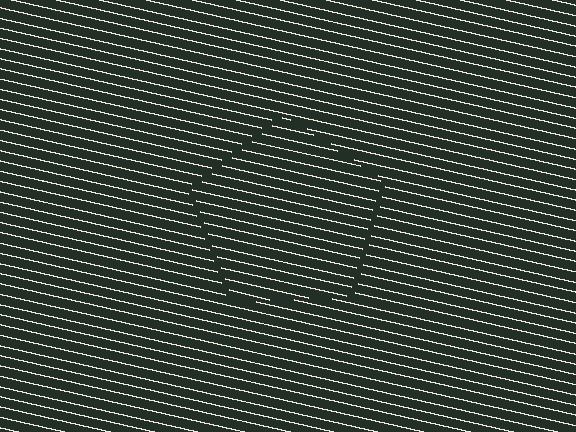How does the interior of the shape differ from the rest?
The interior of the shape contains the same grating, shifted by half a period — the contour is defined by the phase discontinuity where line-ends from the inner and outer gratings abut.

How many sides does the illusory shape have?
5 sides — the line-ends trace a pentagon.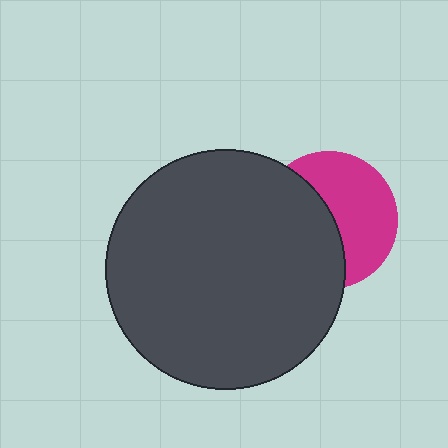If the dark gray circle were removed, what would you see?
You would see the complete magenta circle.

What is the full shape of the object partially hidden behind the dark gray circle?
The partially hidden object is a magenta circle.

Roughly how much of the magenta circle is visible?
About half of it is visible (roughly 51%).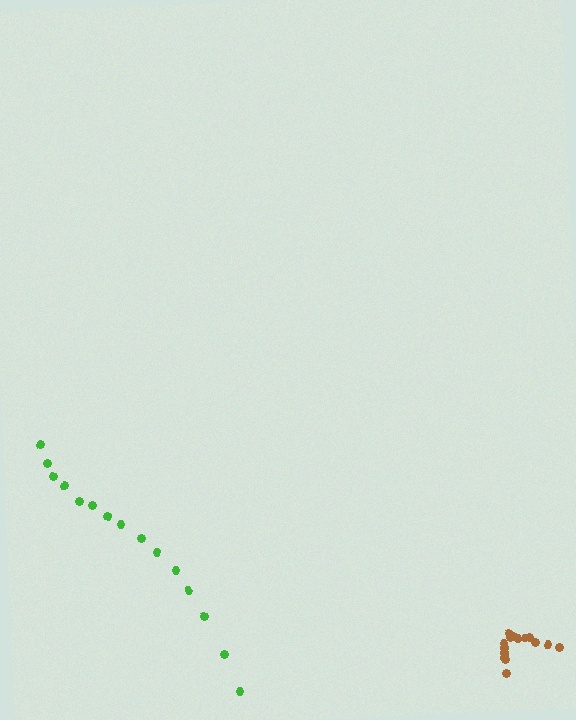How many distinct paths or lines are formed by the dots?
There are 2 distinct paths.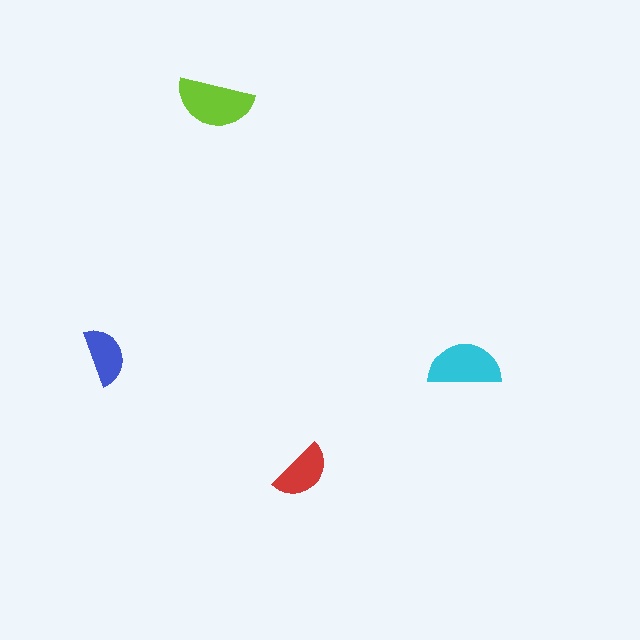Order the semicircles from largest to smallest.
the lime one, the cyan one, the red one, the blue one.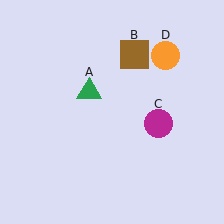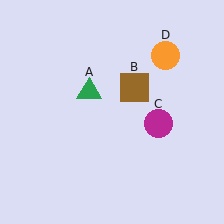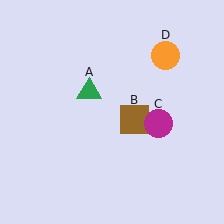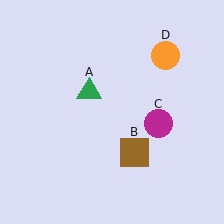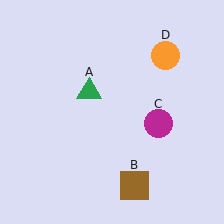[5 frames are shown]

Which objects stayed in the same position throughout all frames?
Green triangle (object A) and magenta circle (object C) and orange circle (object D) remained stationary.